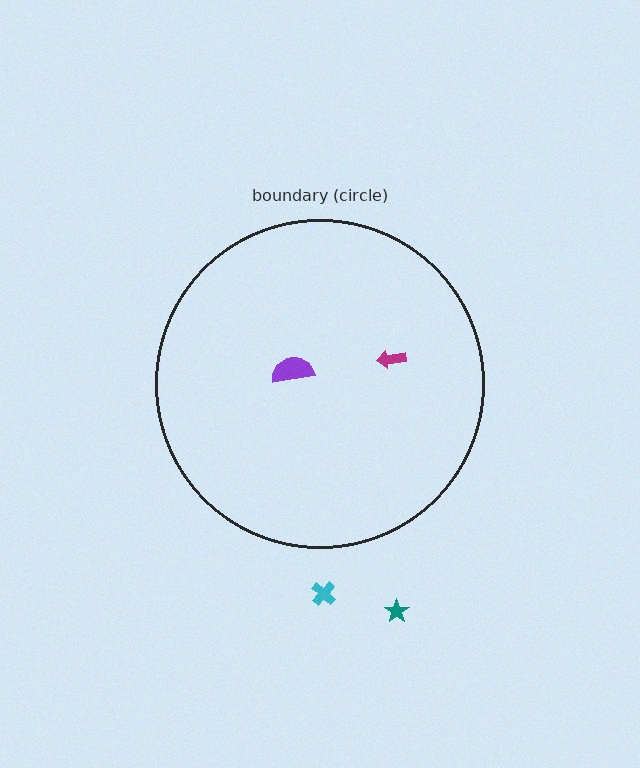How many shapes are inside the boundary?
2 inside, 2 outside.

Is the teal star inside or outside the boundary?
Outside.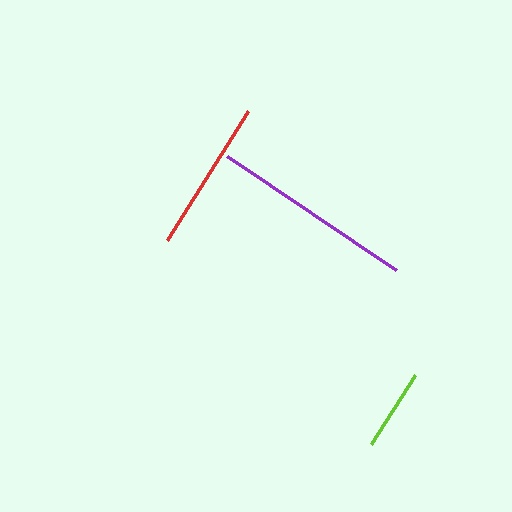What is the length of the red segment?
The red segment is approximately 153 pixels long.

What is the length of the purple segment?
The purple segment is approximately 204 pixels long.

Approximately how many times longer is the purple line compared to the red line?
The purple line is approximately 1.3 times the length of the red line.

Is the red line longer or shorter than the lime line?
The red line is longer than the lime line.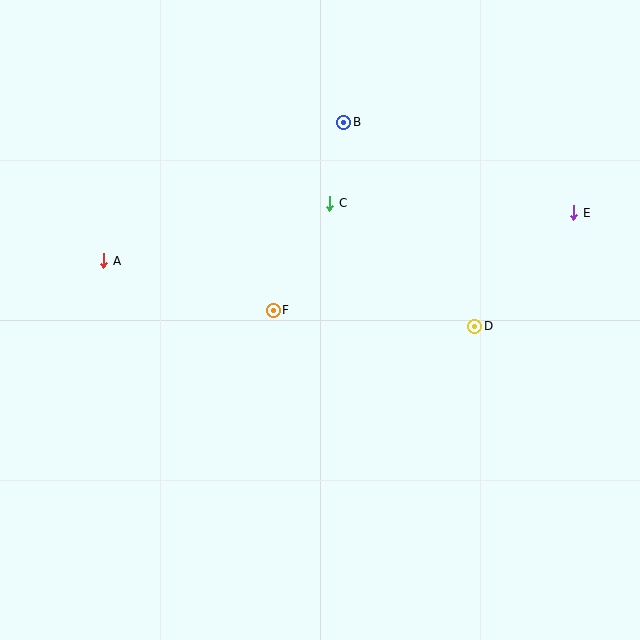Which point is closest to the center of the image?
Point F at (273, 310) is closest to the center.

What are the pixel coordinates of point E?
Point E is at (574, 213).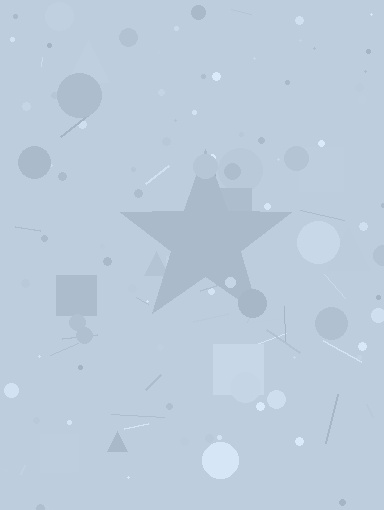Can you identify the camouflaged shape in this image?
The camouflaged shape is a star.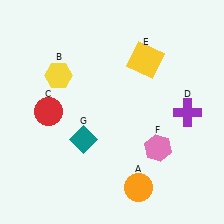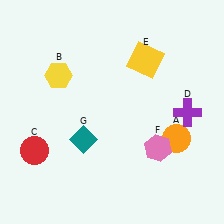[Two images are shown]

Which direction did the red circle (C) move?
The red circle (C) moved down.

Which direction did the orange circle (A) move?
The orange circle (A) moved up.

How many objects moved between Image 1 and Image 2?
2 objects moved between the two images.